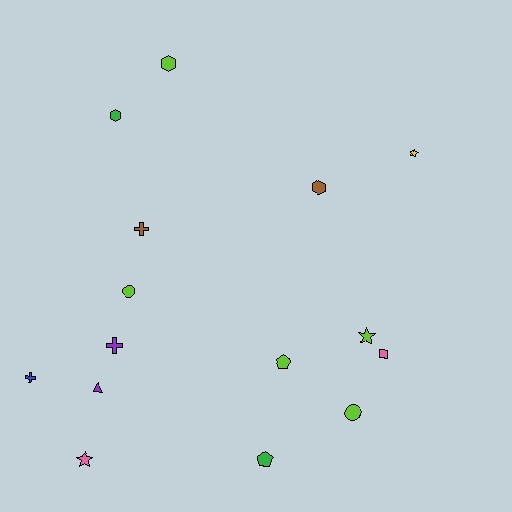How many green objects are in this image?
There are 2 green objects.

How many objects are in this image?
There are 15 objects.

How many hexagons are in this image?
There are 3 hexagons.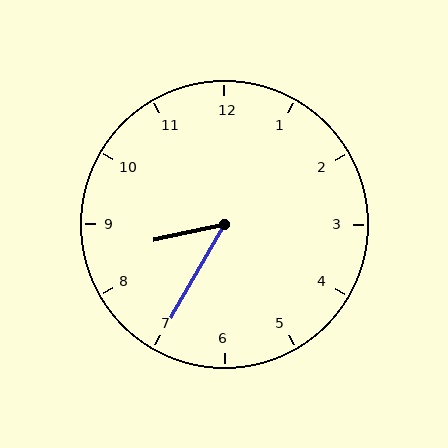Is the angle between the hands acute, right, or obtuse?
It is acute.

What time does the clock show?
8:35.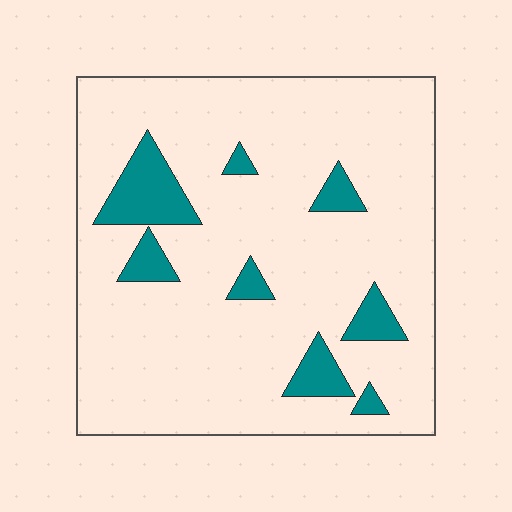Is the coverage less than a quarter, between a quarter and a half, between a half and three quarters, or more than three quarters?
Less than a quarter.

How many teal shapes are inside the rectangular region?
8.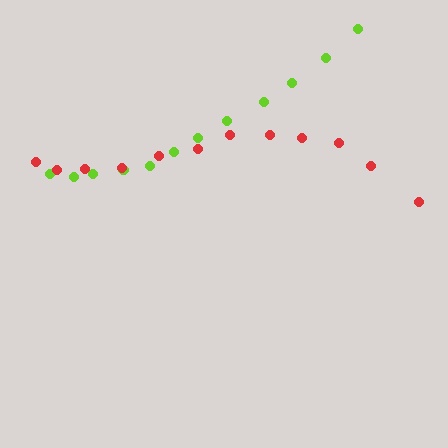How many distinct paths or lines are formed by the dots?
There are 2 distinct paths.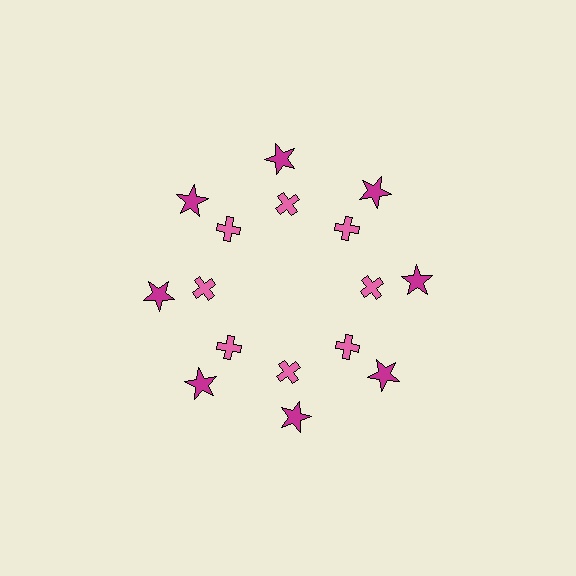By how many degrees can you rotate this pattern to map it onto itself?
The pattern maps onto itself every 45 degrees of rotation.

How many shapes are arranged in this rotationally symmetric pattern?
There are 16 shapes, arranged in 8 groups of 2.